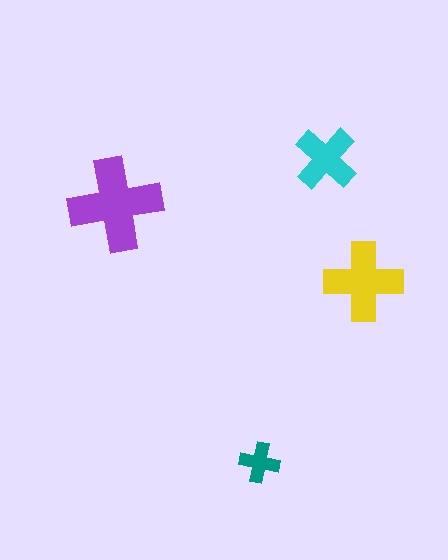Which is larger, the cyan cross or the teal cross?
The cyan one.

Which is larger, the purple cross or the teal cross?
The purple one.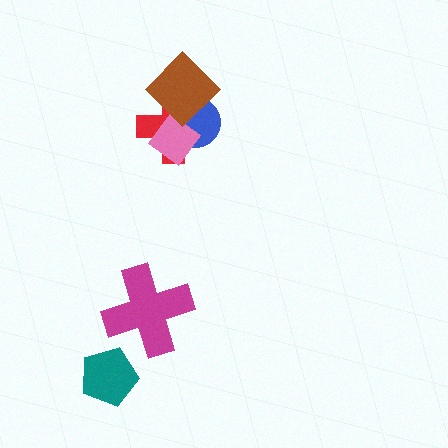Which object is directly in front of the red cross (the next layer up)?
The blue circle is directly in front of the red cross.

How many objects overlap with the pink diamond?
3 objects overlap with the pink diamond.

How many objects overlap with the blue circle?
3 objects overlap with the blue circle.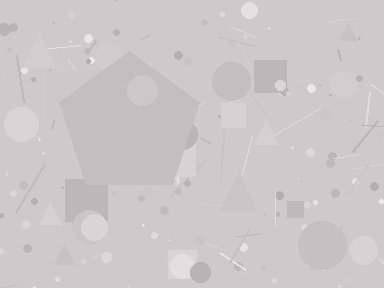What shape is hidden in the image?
A pentagon is hidden in the image.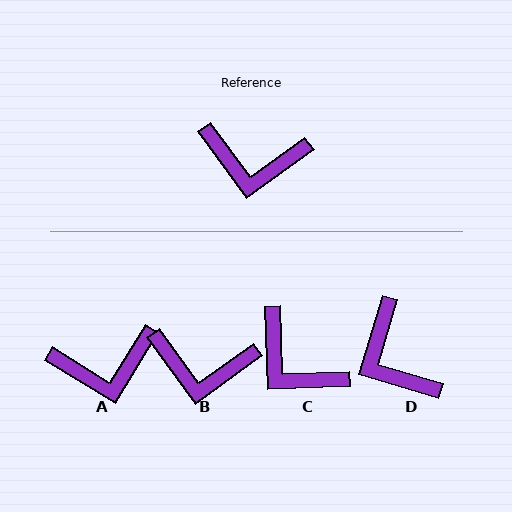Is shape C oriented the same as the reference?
No, it is off by about 34 degrees.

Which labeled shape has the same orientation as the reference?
B.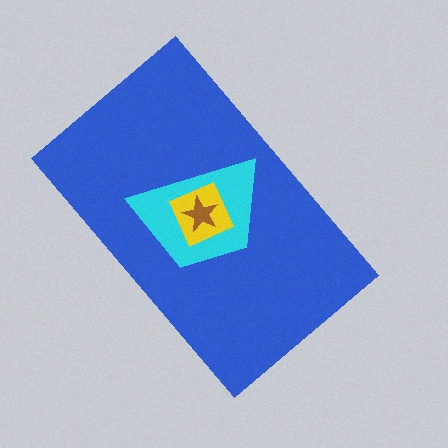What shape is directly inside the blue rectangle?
The cyan trapezoid.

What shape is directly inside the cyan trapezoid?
The yellow square.